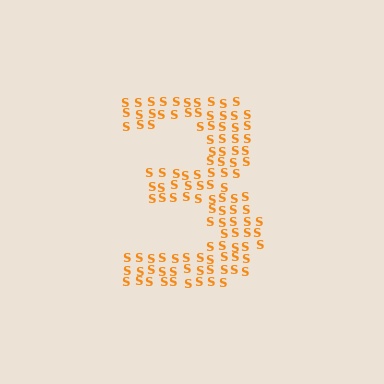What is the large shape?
The large shape is the digit 3.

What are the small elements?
The small elements are letter S's.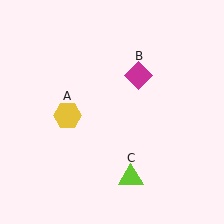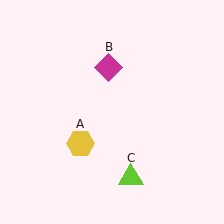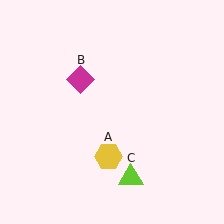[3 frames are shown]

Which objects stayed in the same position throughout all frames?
Lime triangle (object C) remained stationary.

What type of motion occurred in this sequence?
The yellow hexagon (object A), magenta diamond (object B) rotated counterclockwise around the center of the scene.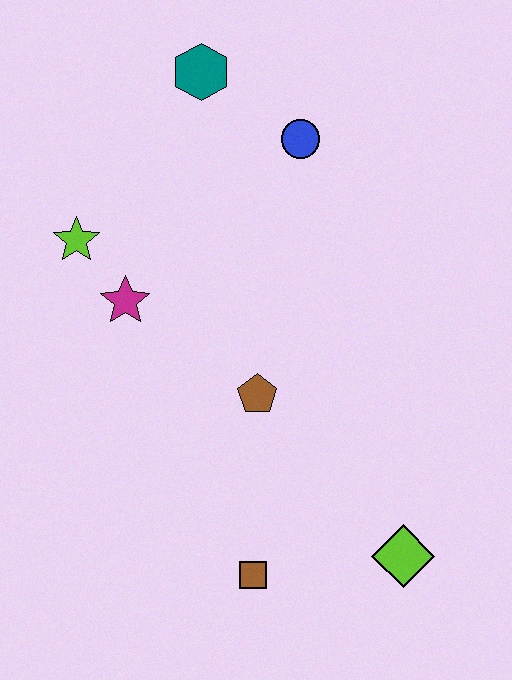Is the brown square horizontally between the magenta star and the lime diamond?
Yes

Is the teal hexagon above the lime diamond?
Yes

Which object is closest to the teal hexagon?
The blue circle is closest to the teal hexagon.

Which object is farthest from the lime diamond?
The teal hexagon is farthest from the lime diamond.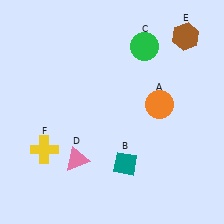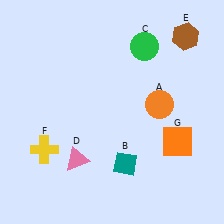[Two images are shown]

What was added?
An orange square (G) was added in Image 2.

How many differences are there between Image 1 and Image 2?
There is 1 difference between the two images.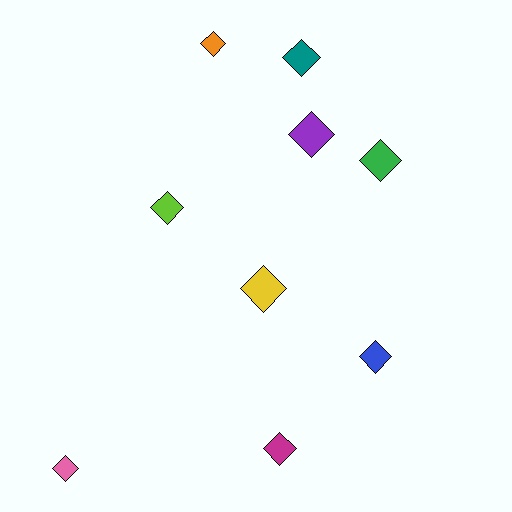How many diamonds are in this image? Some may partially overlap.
There are 9 diamonds.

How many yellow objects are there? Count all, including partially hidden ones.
There is 1 yellow object.